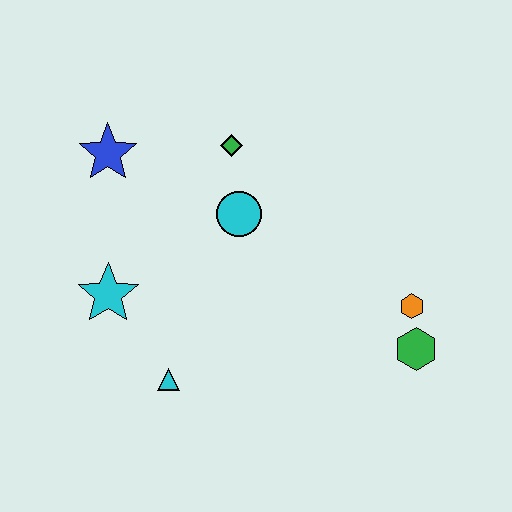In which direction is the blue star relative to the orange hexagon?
The blue star is to the left of the orange hexagon.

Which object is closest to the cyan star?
The cyan triangle is closest to the cyan star.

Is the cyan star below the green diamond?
Yes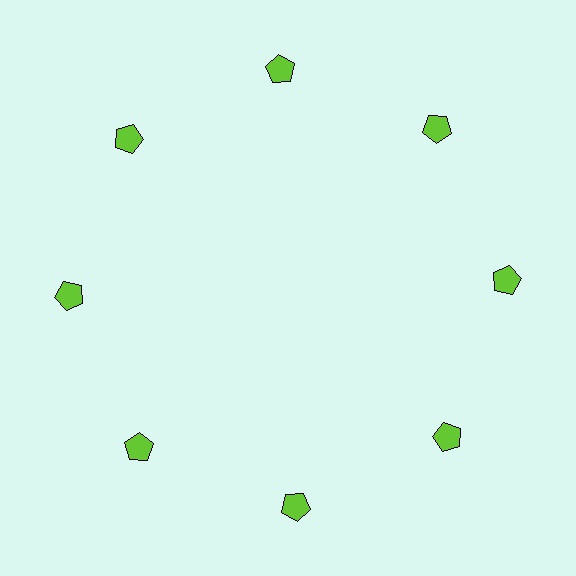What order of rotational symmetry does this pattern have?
This pattern has 8-fold rotational symmetry.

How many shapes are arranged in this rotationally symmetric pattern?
There are 8 shapes, arranged in 8 groups of 1.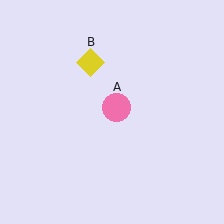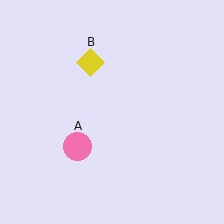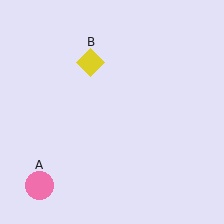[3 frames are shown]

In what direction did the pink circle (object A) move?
The pink circle (object A) moved down and to the left.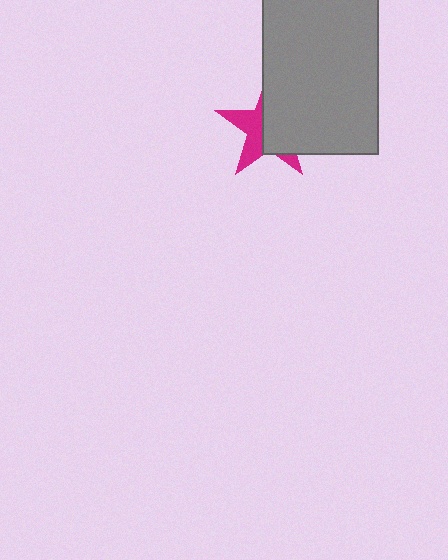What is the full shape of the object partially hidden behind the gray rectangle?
The partially hidden object is a magenta star.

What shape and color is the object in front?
The object in front is a gray rectangle.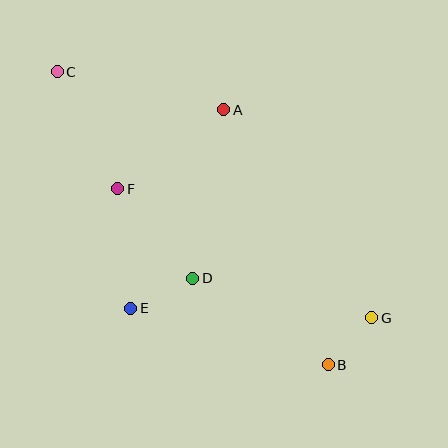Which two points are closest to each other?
Points B and G are closest to each other.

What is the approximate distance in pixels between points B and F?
The distance between B and F is approximately 274 pixels.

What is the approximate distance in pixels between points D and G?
The distance between D and G is approximately 183 pixels.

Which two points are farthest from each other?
Points C and G are farthest from each other.